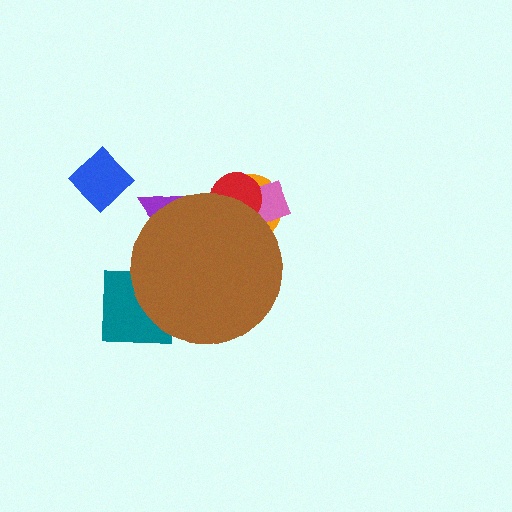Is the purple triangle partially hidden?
Yes, the purple triangle is partially hidden behind the brown circle.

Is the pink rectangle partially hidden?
Yes, the pink rectangle is partially hidden behind the brown circle.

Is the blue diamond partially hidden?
No, the blue diamond is fully visible.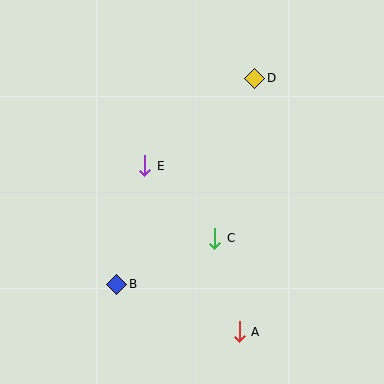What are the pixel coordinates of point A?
Point A is at (239, 332).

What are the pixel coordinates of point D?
Point D is at (255, 78).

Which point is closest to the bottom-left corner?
Point B is closest to the bottom-left corner.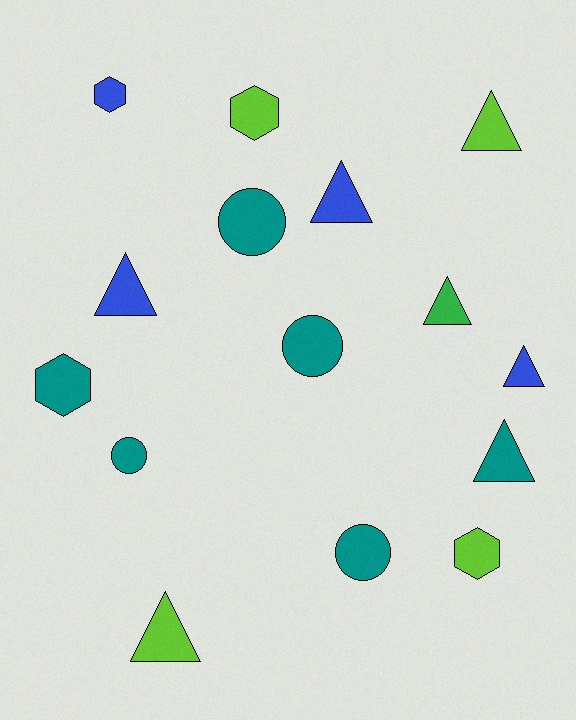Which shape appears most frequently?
Triangle, with 7 objects.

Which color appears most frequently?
Teal, with 6 objects.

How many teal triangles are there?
There is 1 teal triangle.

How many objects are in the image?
There are 15 objects.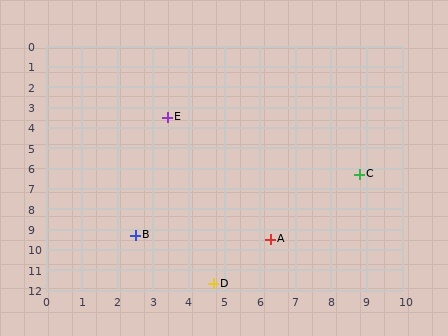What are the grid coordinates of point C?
Point C is at approximately (8.8, 6.3).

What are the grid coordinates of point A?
Point A is at approximately (6.3, 9.5).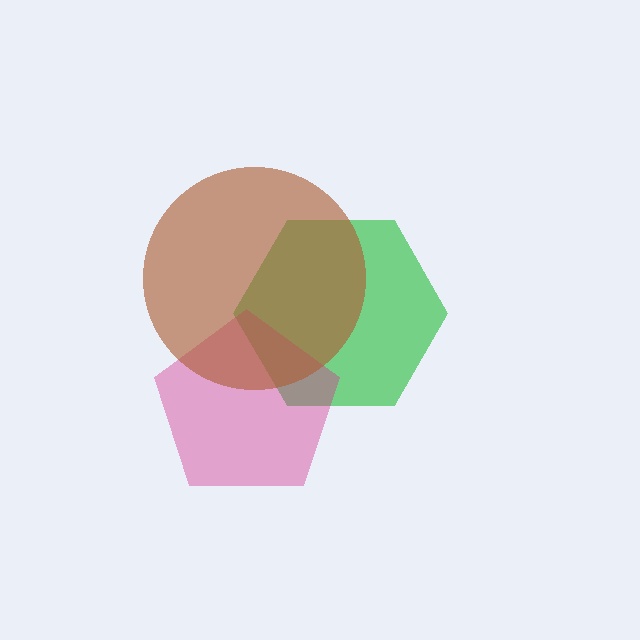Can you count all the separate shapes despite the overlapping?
Yes, there are 3 separate shapes.